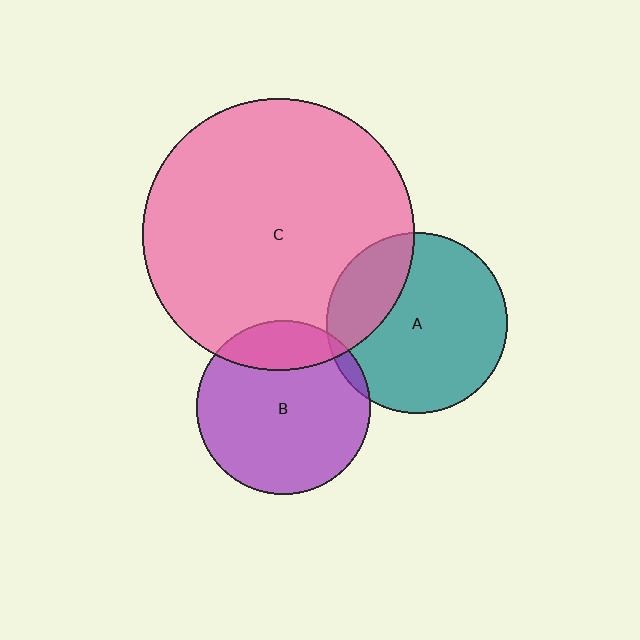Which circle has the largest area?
Circle C (pink).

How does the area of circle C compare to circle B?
Approximately 2.4 times.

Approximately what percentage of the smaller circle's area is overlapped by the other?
Approximately 20%.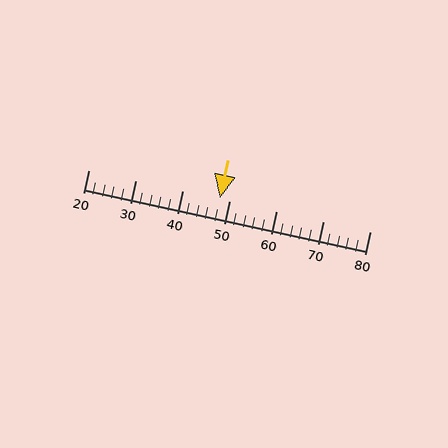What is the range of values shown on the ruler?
The ruler shows values from 20 to 80.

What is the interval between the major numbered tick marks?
The major tick marks are spaced 10 units apart.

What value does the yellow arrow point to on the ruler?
The yellow arrow points to approximately 48.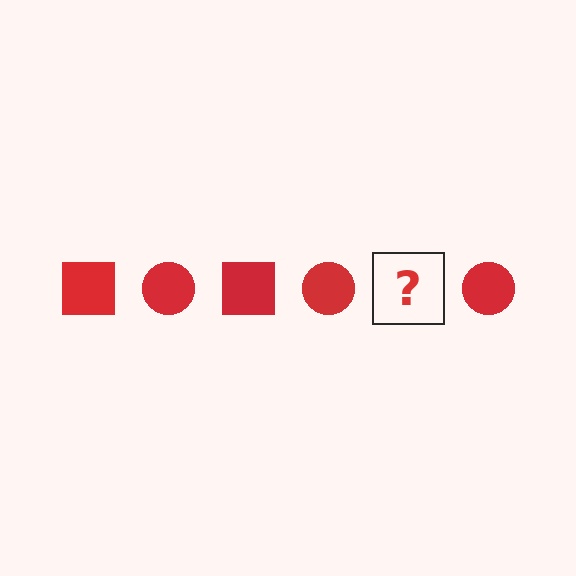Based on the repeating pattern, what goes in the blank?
The blank should be a red square.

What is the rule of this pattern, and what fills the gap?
The rule is that the pattern cycles through square, circle shapes in red. The gap should be filled with a red square.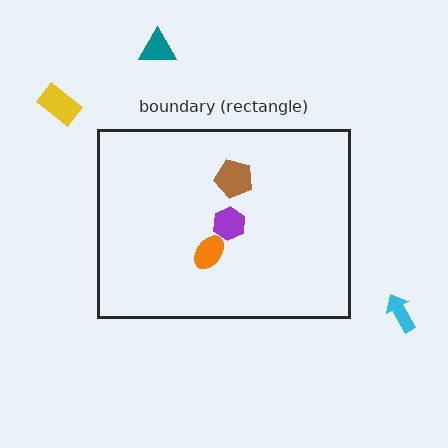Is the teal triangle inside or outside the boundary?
Outside.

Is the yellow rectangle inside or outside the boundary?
Outside.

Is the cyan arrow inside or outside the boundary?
Outside.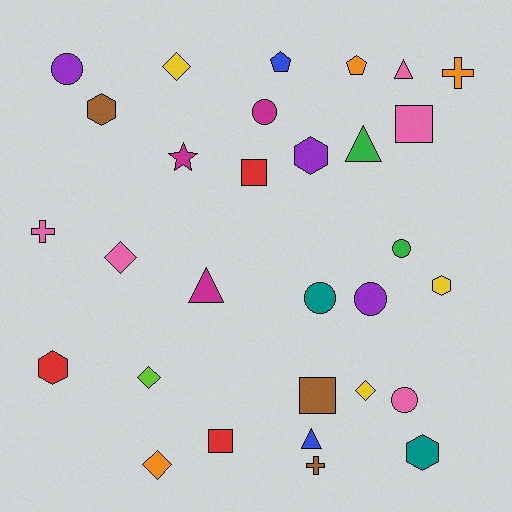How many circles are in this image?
There are 6 circles.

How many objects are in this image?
There are 30 objects.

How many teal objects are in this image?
There are 2 teal objects.